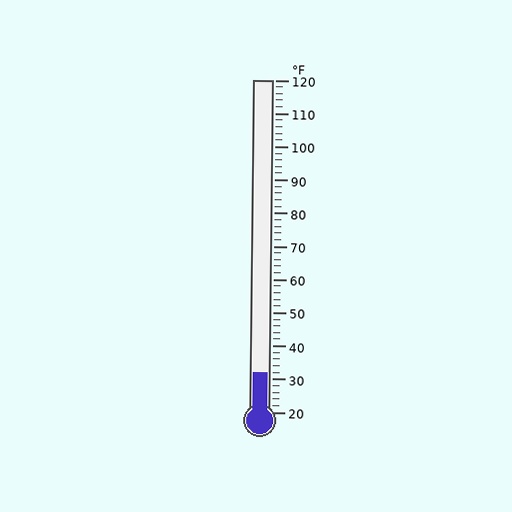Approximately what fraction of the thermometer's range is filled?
The thermometer is filled to approximately 10% of its range.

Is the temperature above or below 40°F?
The temperature is below 40°F.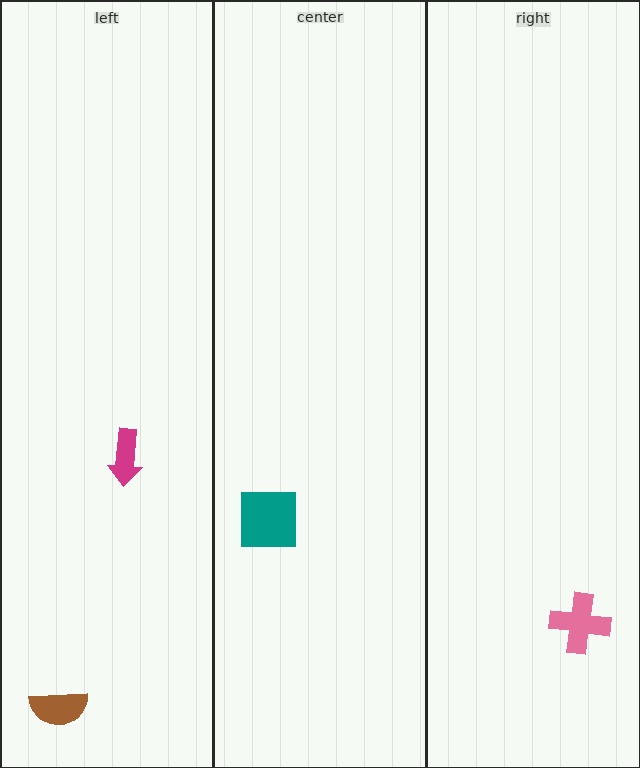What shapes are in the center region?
The teal square.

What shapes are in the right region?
The pink cross.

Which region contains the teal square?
The center region.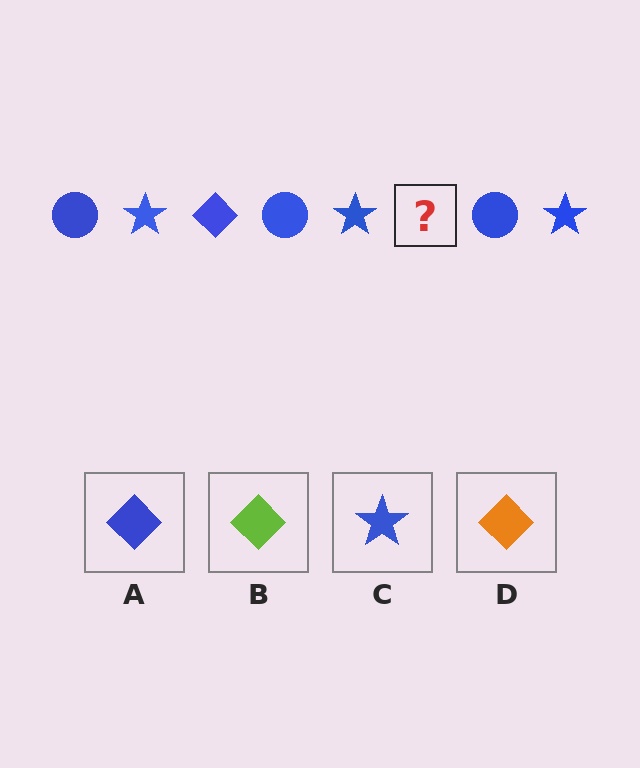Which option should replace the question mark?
Option A.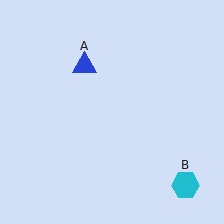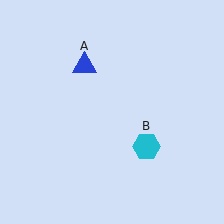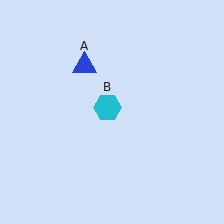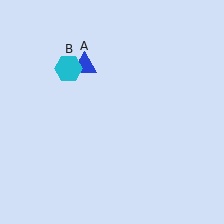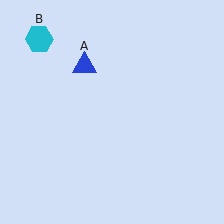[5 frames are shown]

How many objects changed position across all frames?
1 object changed position: cyan hexagon (object B).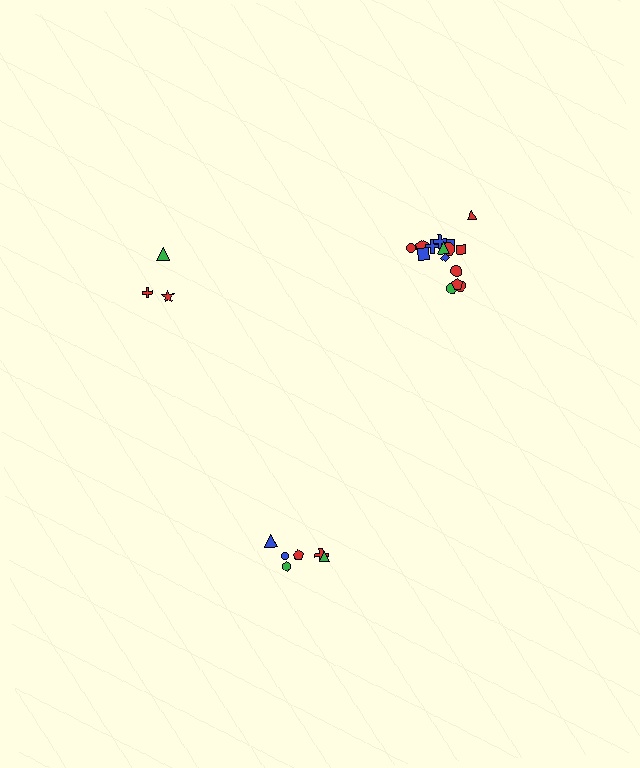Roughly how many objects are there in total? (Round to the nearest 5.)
Roughly 25 objects in total.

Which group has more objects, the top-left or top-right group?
The top-right group.